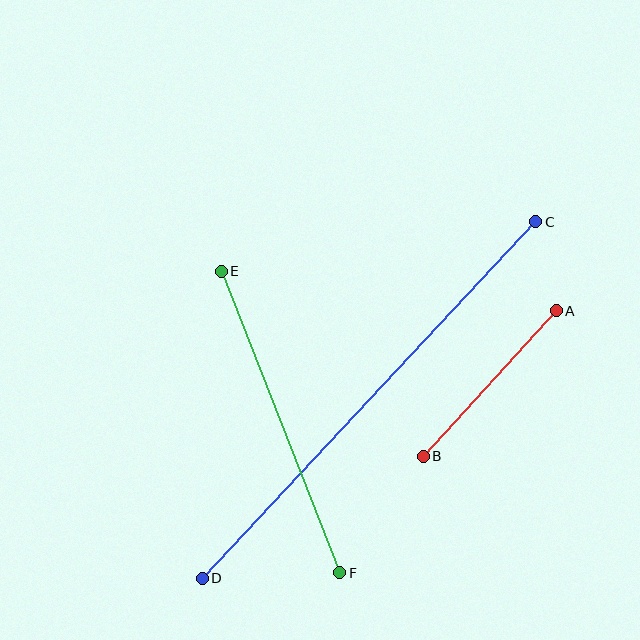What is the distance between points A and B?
The distance is approximately 197 pixels.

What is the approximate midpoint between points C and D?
The midpoint is at approximately (369, 400) pixels.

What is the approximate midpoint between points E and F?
The midpoint is at approximately (280, 422) pixels.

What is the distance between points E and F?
The distance is approximately 324 pixels.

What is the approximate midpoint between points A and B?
The midpoint is at approximately (490, 383) pixels.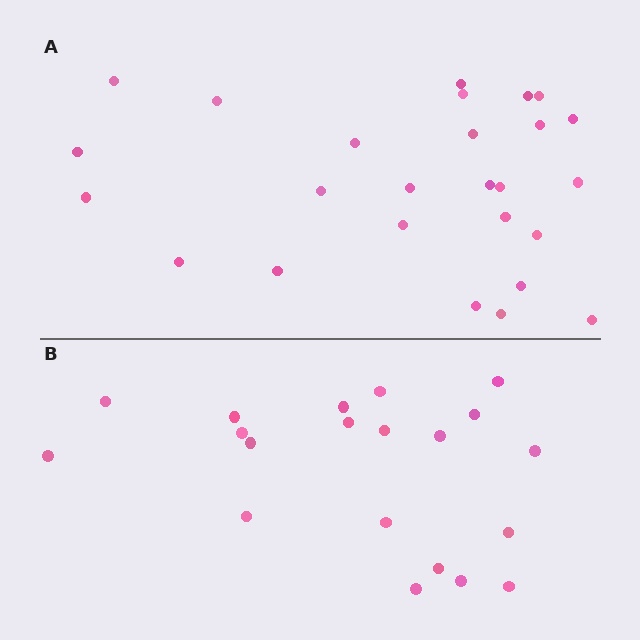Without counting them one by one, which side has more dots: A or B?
Region A (the top region) has more dots.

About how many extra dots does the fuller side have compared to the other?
Region A has about 6 more dots than region B.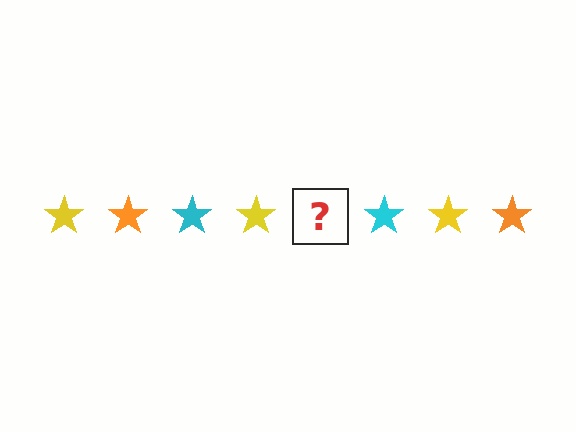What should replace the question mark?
The question mark should be replaced with an orange star.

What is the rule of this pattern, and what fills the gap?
The rule is that the pattern cycles through yellow, orange, cyan stars. The gap should be filled with an orange star.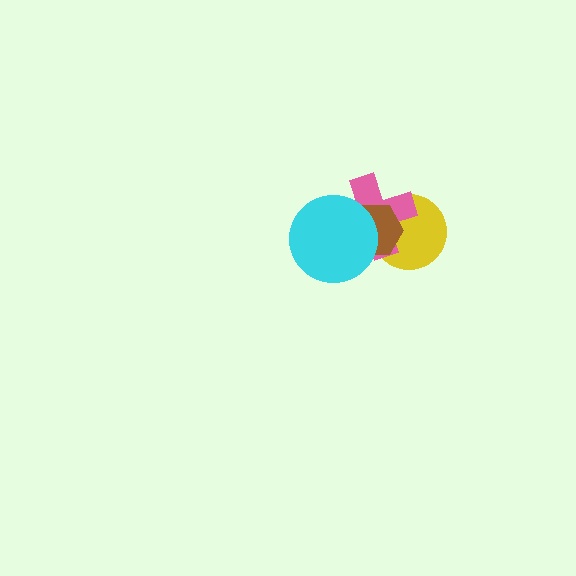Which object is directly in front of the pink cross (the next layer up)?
The brown hexagon is directly in front of the pink cross.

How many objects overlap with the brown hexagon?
3 objects overlap with the brown hexagon.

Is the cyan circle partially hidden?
No, no other shape covers it.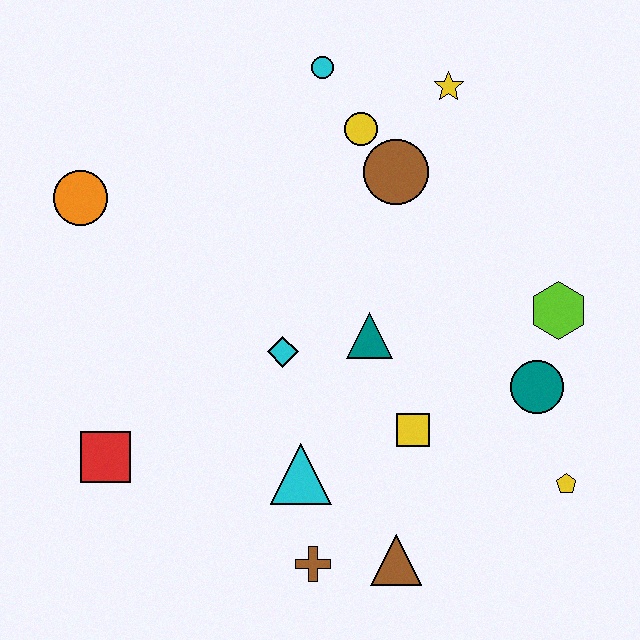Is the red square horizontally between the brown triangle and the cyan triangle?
No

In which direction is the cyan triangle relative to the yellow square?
The cyan triangle is to the left of the yellow square.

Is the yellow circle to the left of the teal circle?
Yes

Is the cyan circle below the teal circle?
No